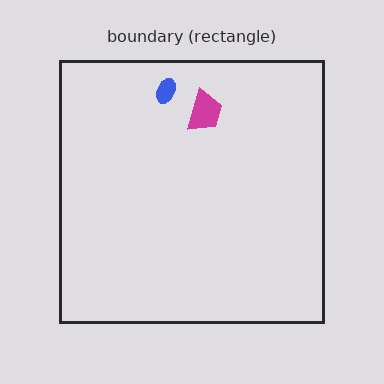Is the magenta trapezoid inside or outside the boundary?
Inside.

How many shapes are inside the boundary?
2 inside, 0 outside.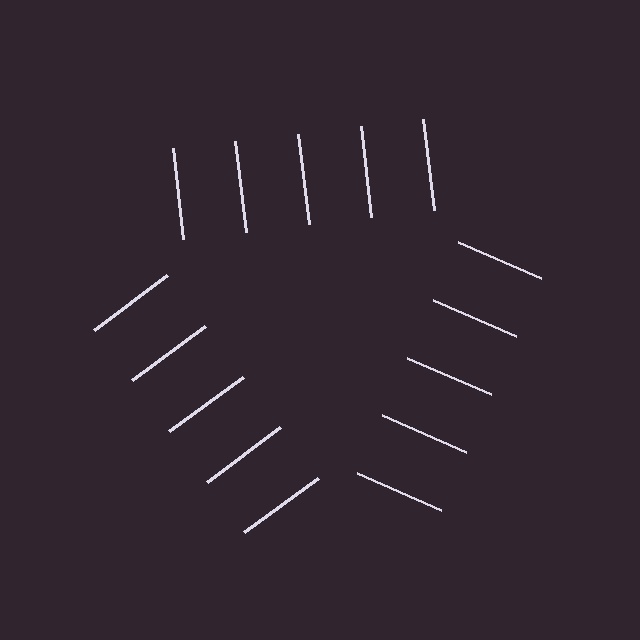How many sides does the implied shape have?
3 sides — the line-ends trace a triangle.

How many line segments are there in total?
15 — 5 along each of the 3 edges.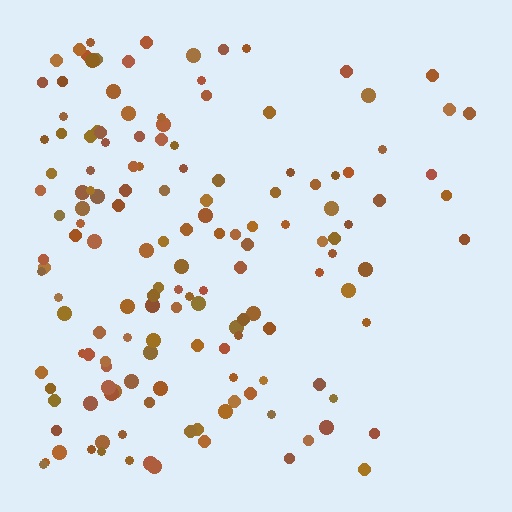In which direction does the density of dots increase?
From right to left, with the left side densest.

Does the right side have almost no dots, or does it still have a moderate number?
Still a moderate number, just noticeably fewer than the left.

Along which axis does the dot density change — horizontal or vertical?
Horizontal.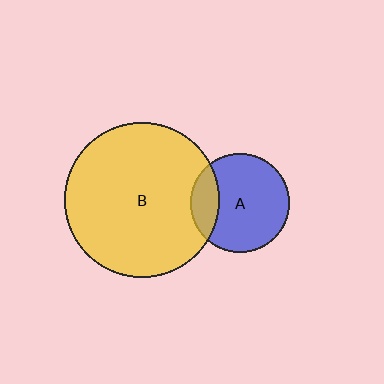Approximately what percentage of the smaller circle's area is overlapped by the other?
Approximately 20%.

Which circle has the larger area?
Circle B (yellow).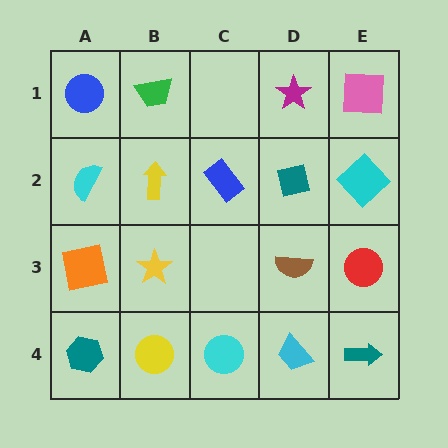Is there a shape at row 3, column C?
No, that cell is empty.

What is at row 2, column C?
A blue rectangle.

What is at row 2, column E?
A cyan diamond.